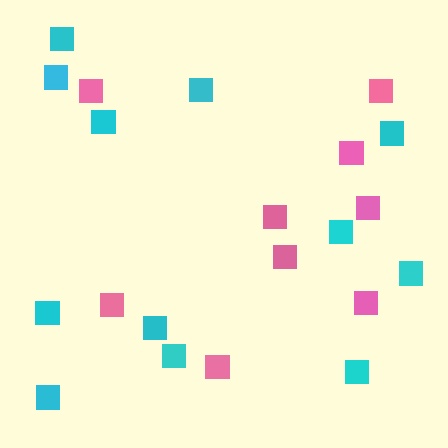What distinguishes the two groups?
There are 2 groups: one group of cyan squares (12) and one group of pink squares (9).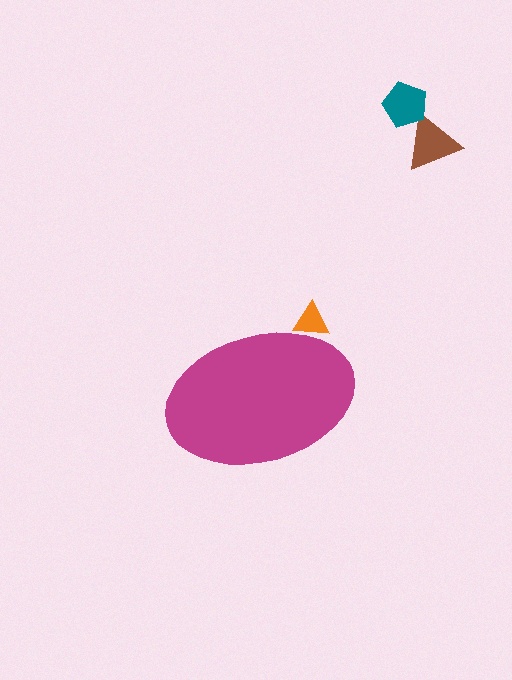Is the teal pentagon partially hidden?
No, the teal pentagon is fully visible.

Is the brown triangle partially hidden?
No, the brown triangle is fully visible.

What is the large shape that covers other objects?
A magenta ellipse.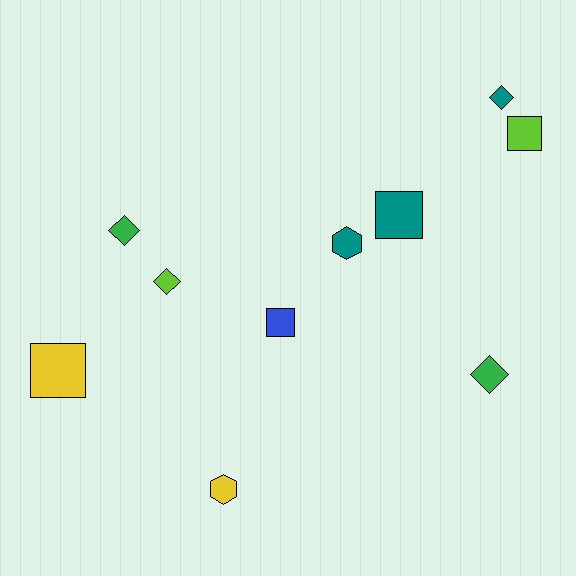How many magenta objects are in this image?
There are no magenta objects.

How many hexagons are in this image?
There are 2 hexagons.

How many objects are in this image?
There are 10 objects.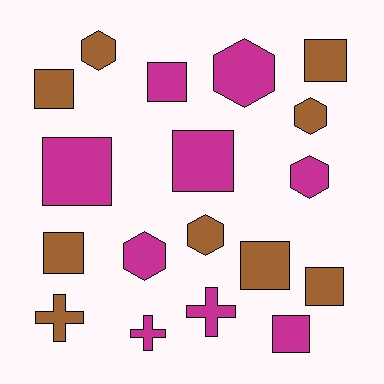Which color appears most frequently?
Brown, with 9 objects.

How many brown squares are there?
There are 5 brown squares.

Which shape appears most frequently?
Square, with 9 objects.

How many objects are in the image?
There are 18 objects.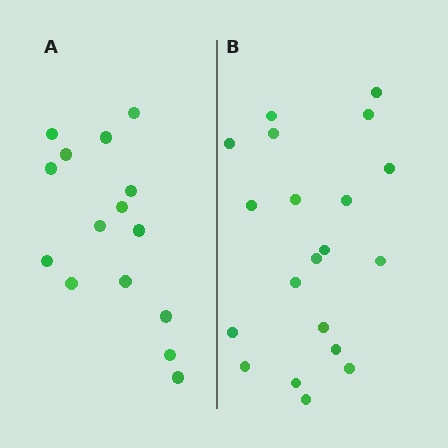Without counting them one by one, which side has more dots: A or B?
Region B (the right region) has more dots.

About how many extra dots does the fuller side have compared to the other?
Region B has about 5 more dots than region A.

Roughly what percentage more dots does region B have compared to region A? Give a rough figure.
About 35% more.